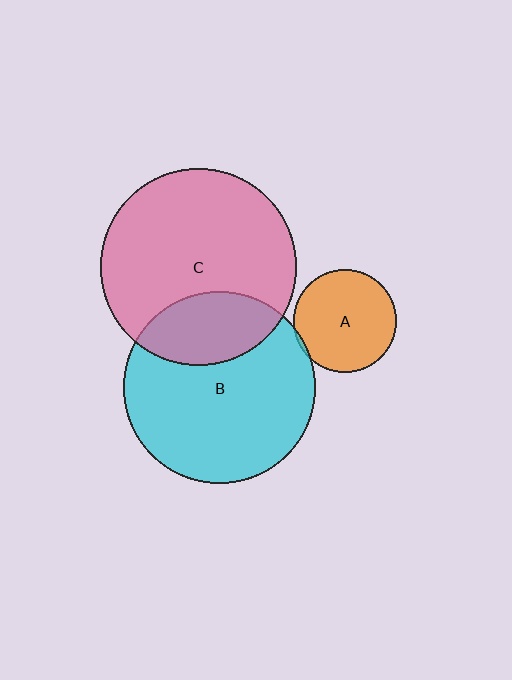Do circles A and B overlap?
Yes.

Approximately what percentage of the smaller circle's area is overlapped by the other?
Approximately 5%.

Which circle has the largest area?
Circle C (pink).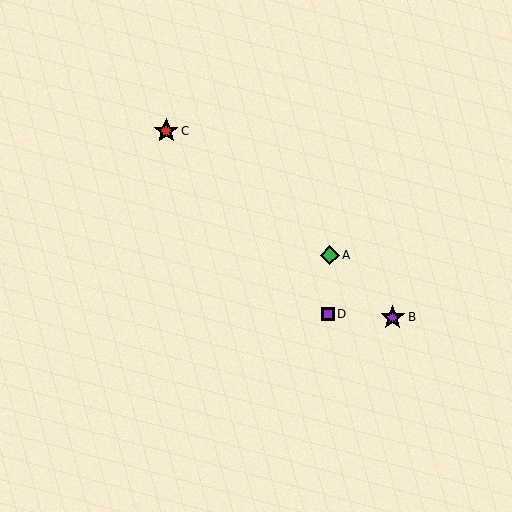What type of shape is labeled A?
Shape A is a green diamond.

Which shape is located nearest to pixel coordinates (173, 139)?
The red star (labeled C) at (166, 131) is nearest to that location.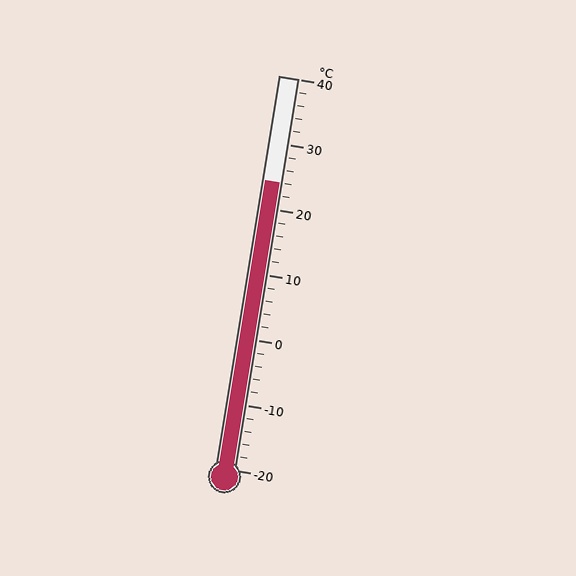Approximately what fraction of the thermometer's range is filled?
The thermometer is filled to approximately 75% of its range.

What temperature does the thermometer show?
The thermometer shows approximately 24°C.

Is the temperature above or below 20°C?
The temperature is above 20°C.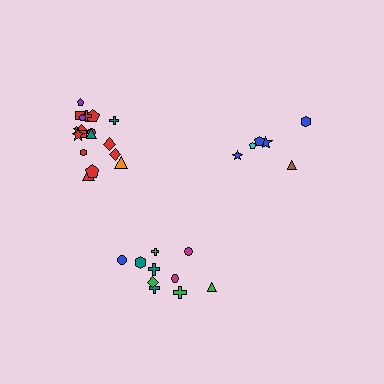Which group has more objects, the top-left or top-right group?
The top-left group.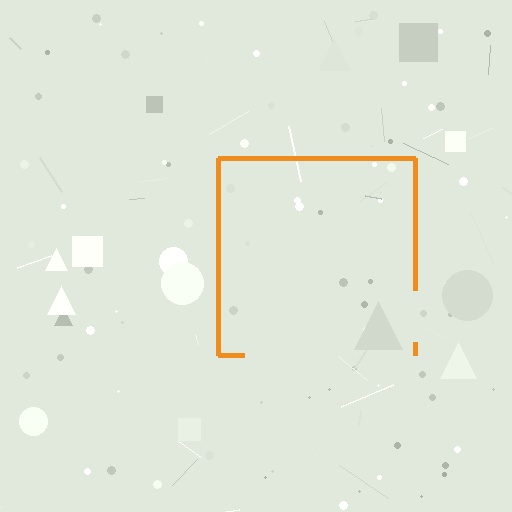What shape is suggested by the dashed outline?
The dashed outline suggests a square.